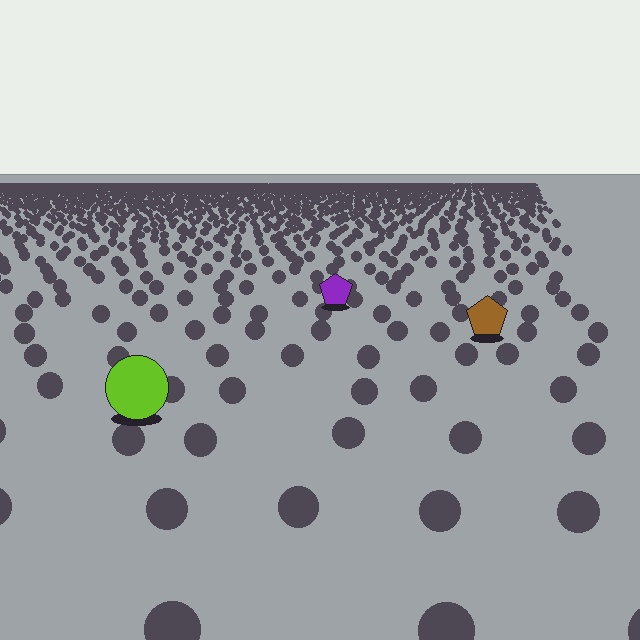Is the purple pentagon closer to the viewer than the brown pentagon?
No. The brown pentagon is closer — you can tell from the texture gradient: the ground texture is coarser near it.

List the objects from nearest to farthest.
From nearest to farthest: the lime circle, the brown pentagon, the purple pentagon.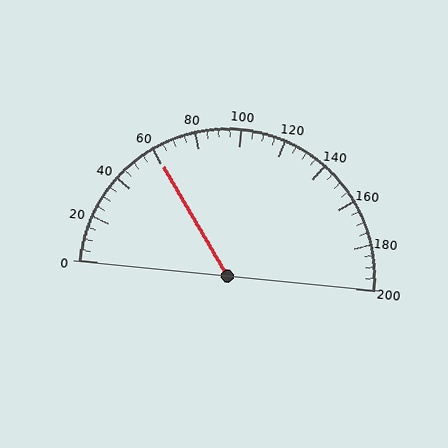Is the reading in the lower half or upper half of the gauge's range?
The reading is in the lower half of the range (0 to 200).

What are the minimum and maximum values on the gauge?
The gauge ranges from 0 to 200.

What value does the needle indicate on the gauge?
The needle indicates approximately 60.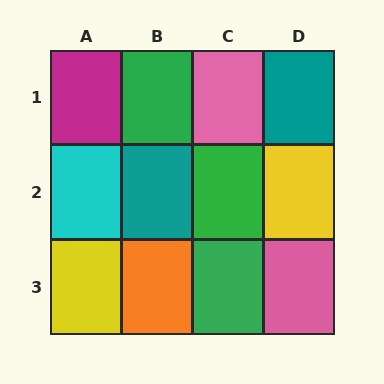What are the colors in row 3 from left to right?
Yellow, orange, green, pink.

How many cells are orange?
1 cell is orange.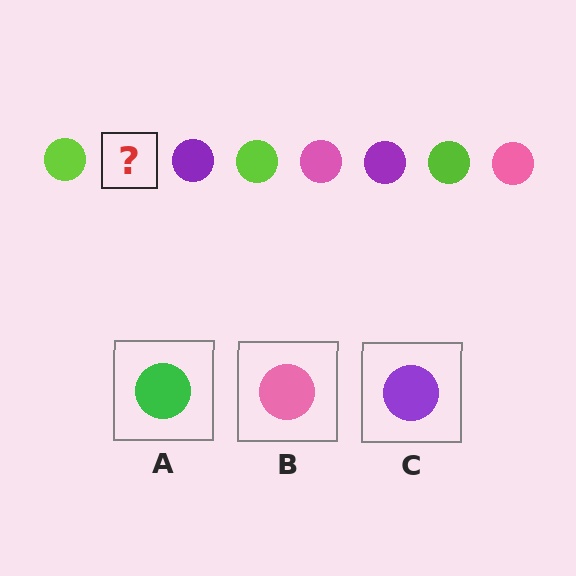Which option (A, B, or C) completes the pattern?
B.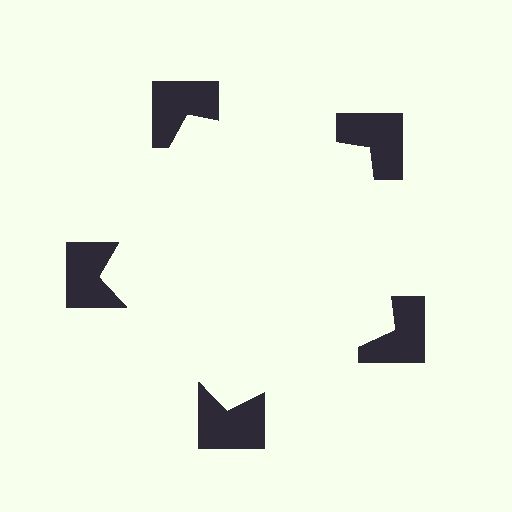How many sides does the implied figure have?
5 sides.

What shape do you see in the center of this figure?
An illusory pentagon — its edges are inferred from the aligned wedge cuts in the notched squares, not physically drawn.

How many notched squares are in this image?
There are 5 — one at each vertex of the illusory pentagon.